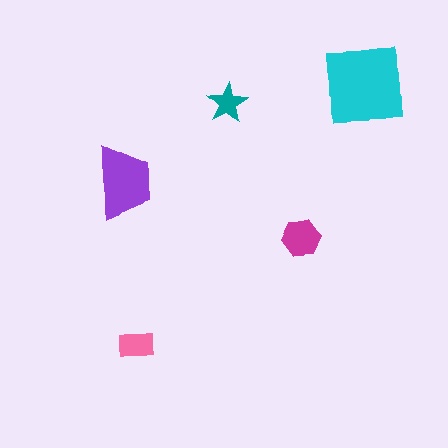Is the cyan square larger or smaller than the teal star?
Larger.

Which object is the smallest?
The teal star.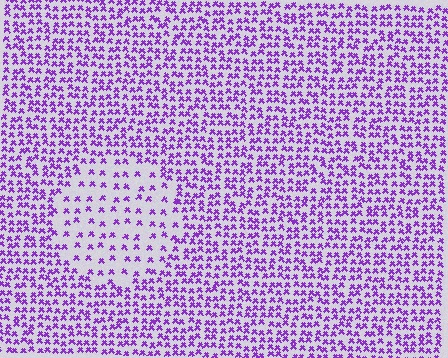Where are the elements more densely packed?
The elements are more densely packed outside the circle boundary.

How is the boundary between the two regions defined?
The boundary is defined by a change in element density (approximately 2.3x ratio). All elements are the same color, size, and shape.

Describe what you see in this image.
The image contains small purple elements arranged at two different densities. A circle-shaped region is visible where the elements are less densely packed than the surrounding area.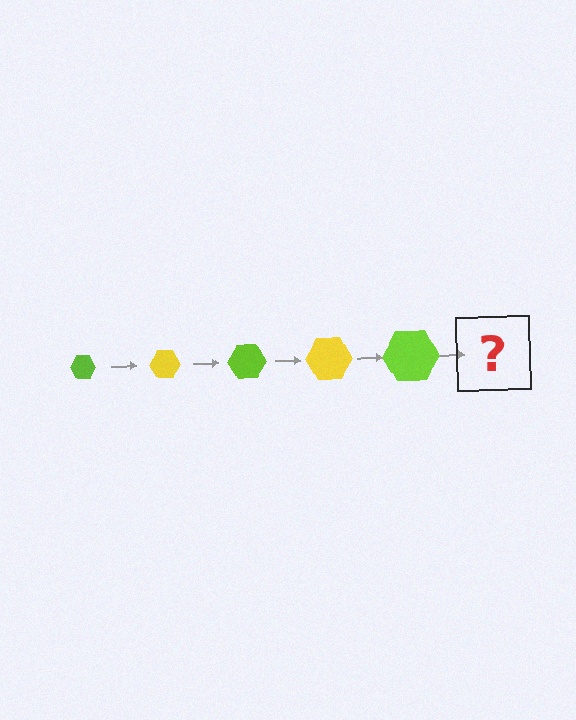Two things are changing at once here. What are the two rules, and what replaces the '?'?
The two rules are that the hexagon grows larger each step and the color cycles through lime and yellow. The '?' should be a yellow hexagon, larger than the previous one.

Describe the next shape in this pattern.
It should be a yellow hexagon, larger than the previous one.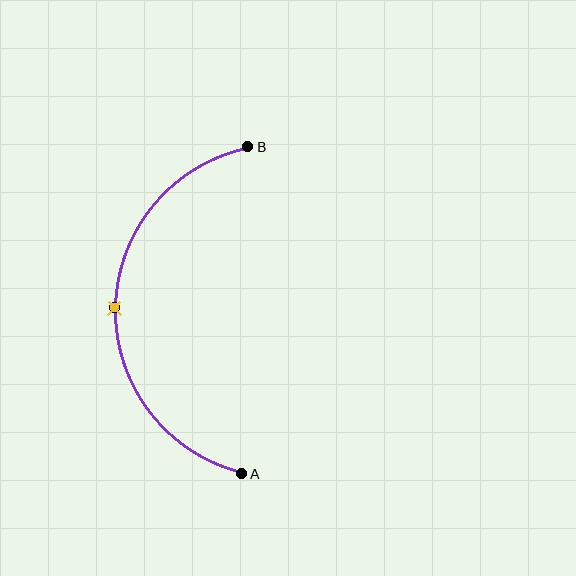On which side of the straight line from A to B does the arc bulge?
The arc bulges to the left of the straight line connecting A and B.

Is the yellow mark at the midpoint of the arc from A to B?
Yes. The yellow mark lies on the arc at equal arc-length from both A and B — it is the arc midpoint.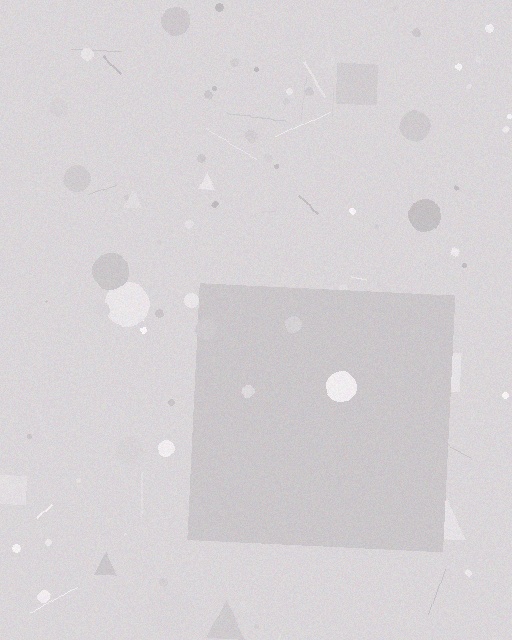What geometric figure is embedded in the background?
A square is embedded in the background.